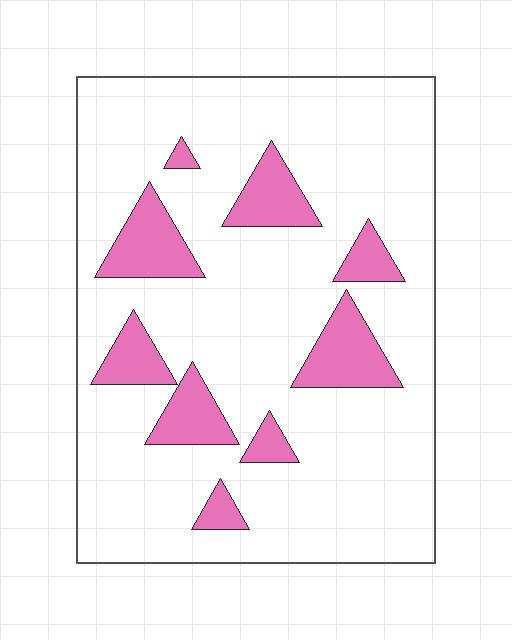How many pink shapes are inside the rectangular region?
9.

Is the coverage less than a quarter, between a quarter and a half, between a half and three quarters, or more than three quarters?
Less than a quarter.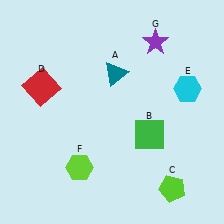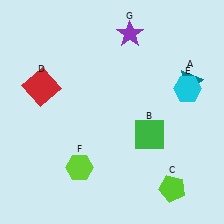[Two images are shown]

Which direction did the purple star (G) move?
The purple star (G) moved left.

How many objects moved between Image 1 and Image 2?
2 objects moved between the two images.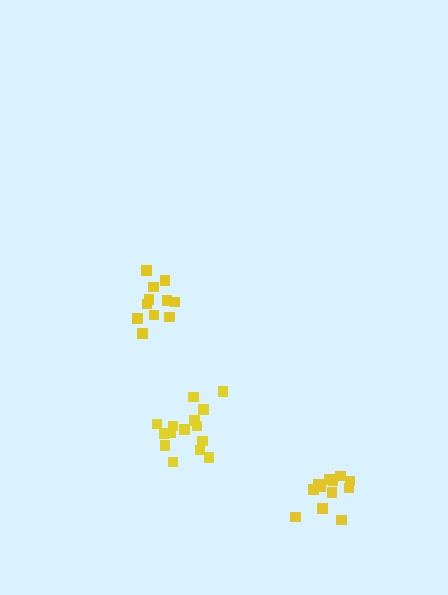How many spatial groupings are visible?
There are 3 spatial groupings.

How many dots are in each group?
Group 1: 12 dots, Group 2: 11 dots, Group 3: 15 dots (38 total).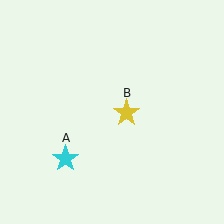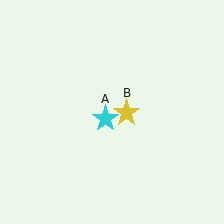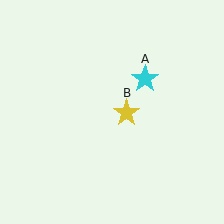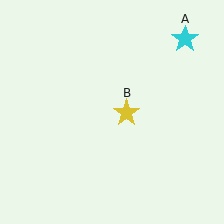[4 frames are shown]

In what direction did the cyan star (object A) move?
The cyan star (object A) moved up and to the right.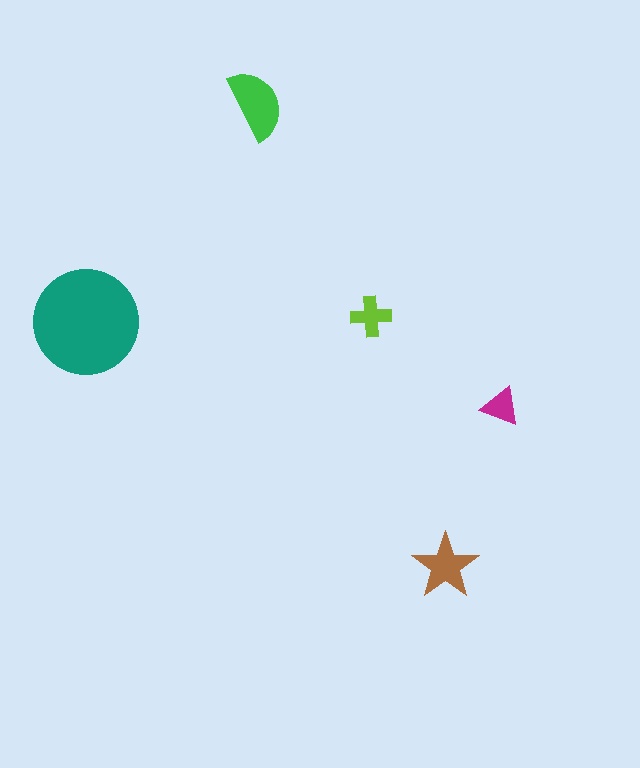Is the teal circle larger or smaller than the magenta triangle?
Larger.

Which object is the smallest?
The magenta triangle.